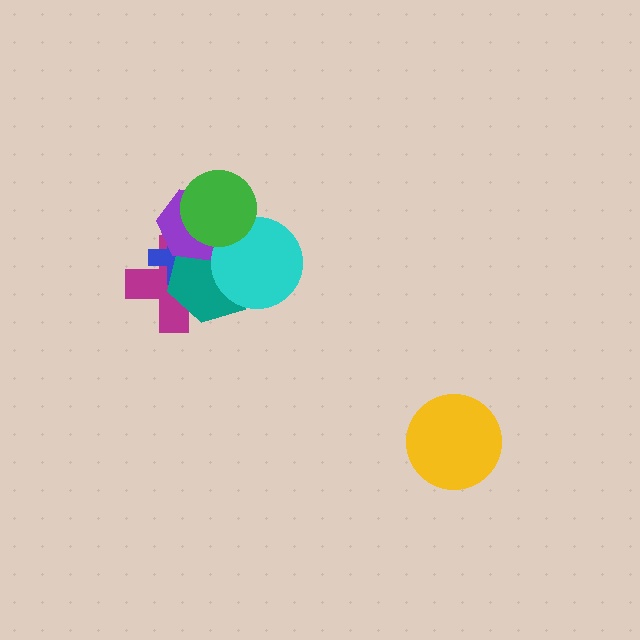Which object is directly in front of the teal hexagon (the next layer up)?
The purple hexagon is directly in front of the teal hexagon.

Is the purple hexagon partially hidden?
Yes, it is partially covered by another shape.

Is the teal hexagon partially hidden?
Yes, it is partially covered by another shape.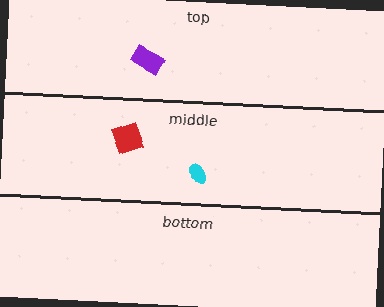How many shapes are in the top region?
1.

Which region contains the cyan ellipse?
The middle region.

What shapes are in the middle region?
The cyan ellipse, the red diamond.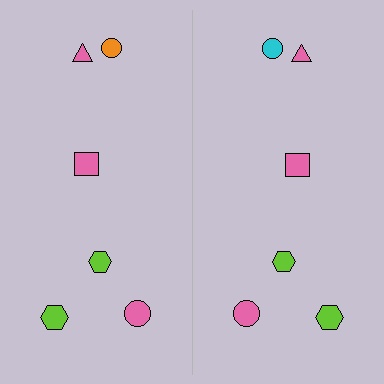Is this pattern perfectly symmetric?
No, the pattern is not perfectly symmetric. The cyan circle on the right side breaks the symmetry — its mirror counterpart is orange.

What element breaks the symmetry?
The cyan circle on the right side breaks the symmetry — its mirror counterpart is orange.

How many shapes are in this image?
There are 12 shapes in this image.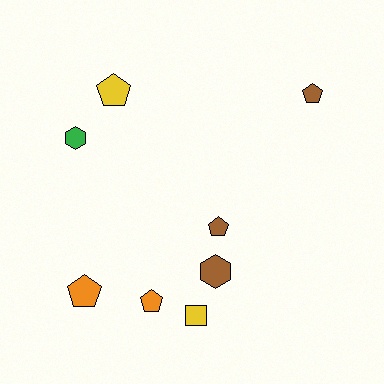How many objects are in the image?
There are 8 objects.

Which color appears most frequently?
Brown, with 3 objects.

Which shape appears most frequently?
Pentagon, with 5 objects.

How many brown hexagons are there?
There is 1 brown hexagon.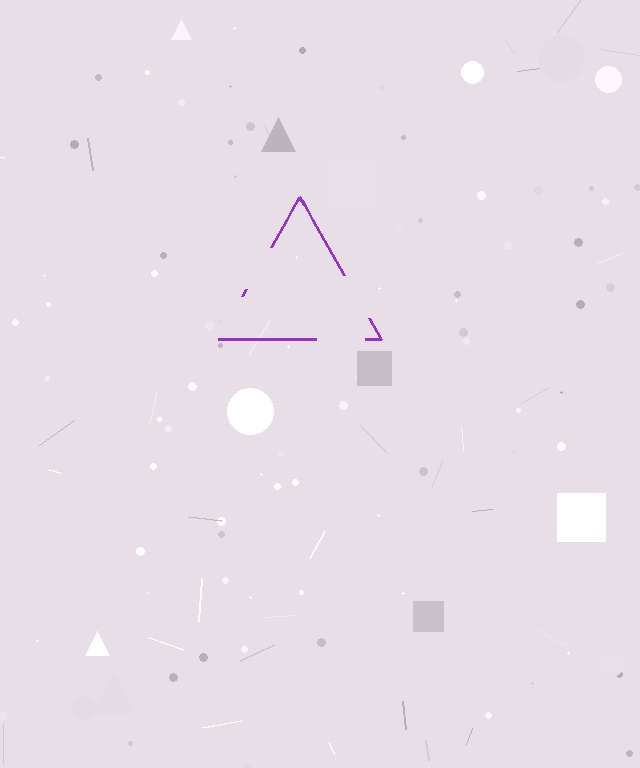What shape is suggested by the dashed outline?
The dashed outline suggests a triangle.